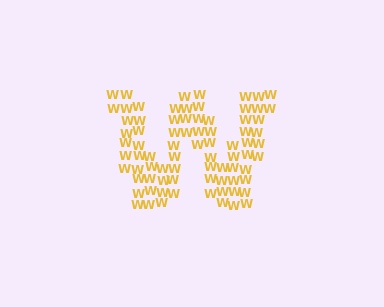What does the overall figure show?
The overall figure shows the letter W.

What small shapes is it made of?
It is made of small letter W's.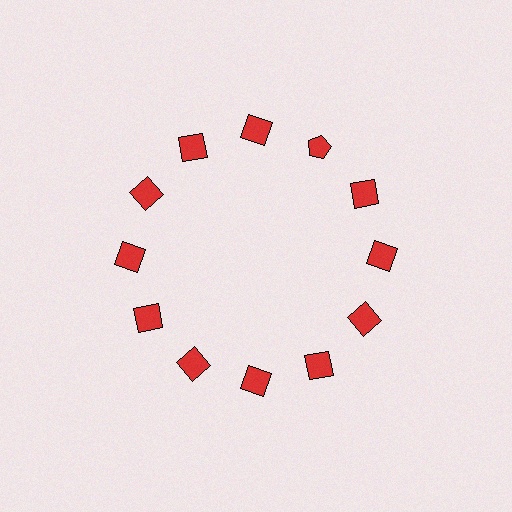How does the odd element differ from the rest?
It has a different shape: pentagon instead of square.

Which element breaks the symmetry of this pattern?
The red pentagon at roughly the 1 o'clock position breaks the symmetry. All other shapes are red squares.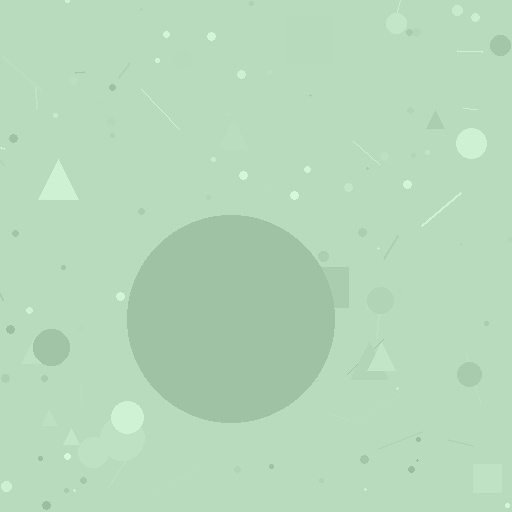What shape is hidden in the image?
A circle is hidden in the image.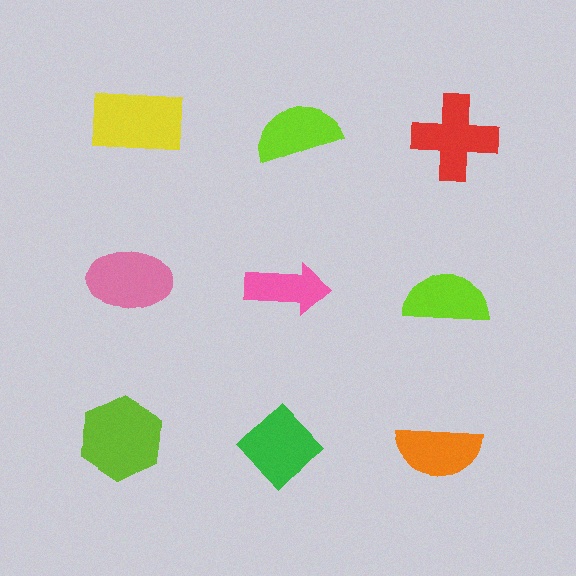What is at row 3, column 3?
An orange semicircle.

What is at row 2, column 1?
A pink ellipse.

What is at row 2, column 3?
A lime semicircle.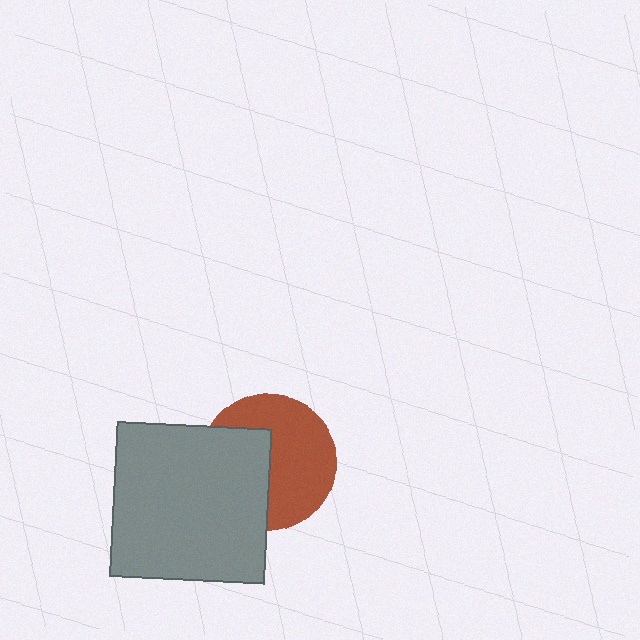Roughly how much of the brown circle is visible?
About half of it is visible (roughly 58%).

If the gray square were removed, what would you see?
You would see the complete brown circle.